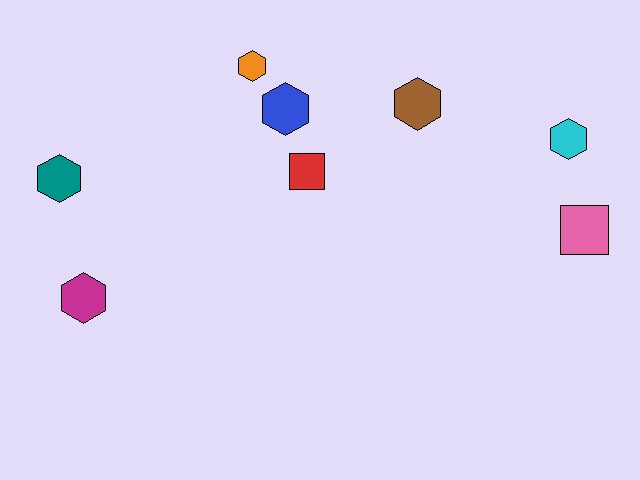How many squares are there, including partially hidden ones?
There are 2 squares.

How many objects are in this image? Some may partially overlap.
There are 8 objects.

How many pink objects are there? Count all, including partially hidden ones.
There is 1 pink object.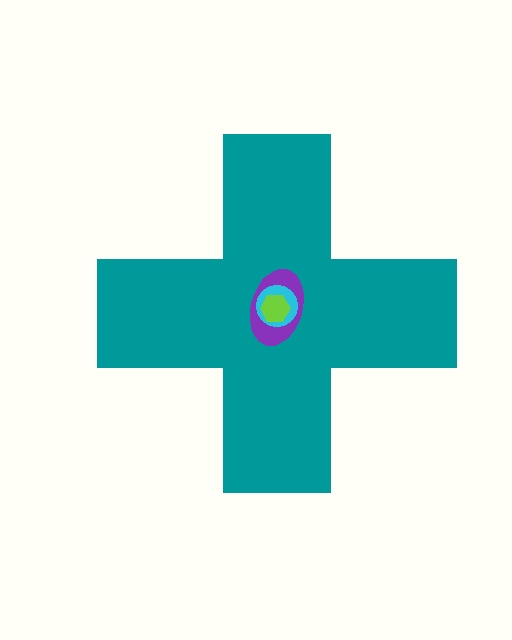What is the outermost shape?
The teal cross.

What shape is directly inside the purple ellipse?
The cyan circle.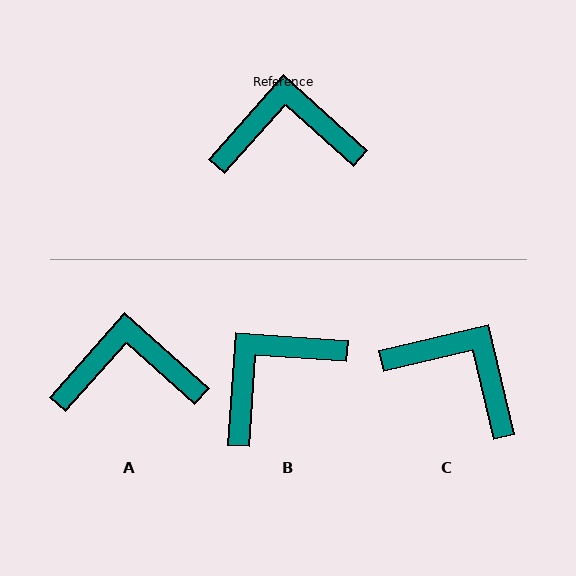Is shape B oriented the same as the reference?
No, it is off by about 38 degrees.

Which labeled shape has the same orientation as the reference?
A.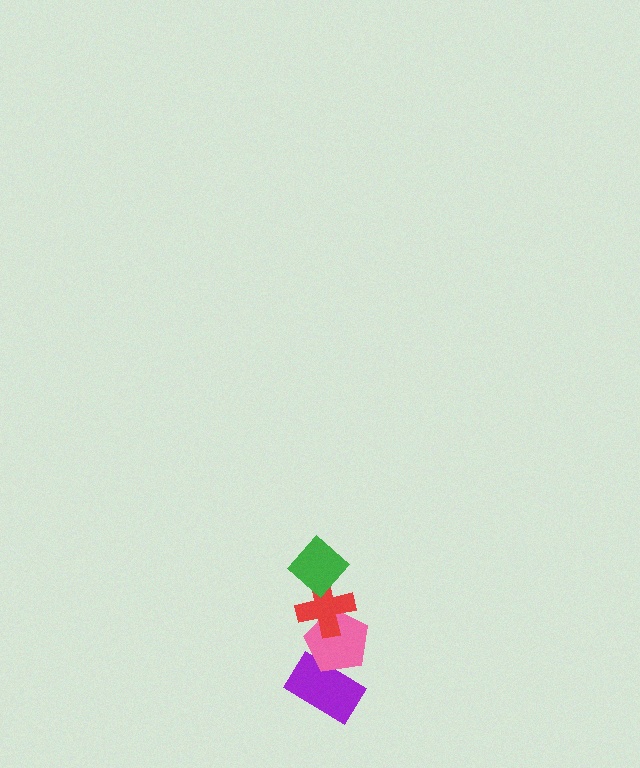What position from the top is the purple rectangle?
The purple rectangle is 4th from the top.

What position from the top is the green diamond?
The green diamond is 1st from the top.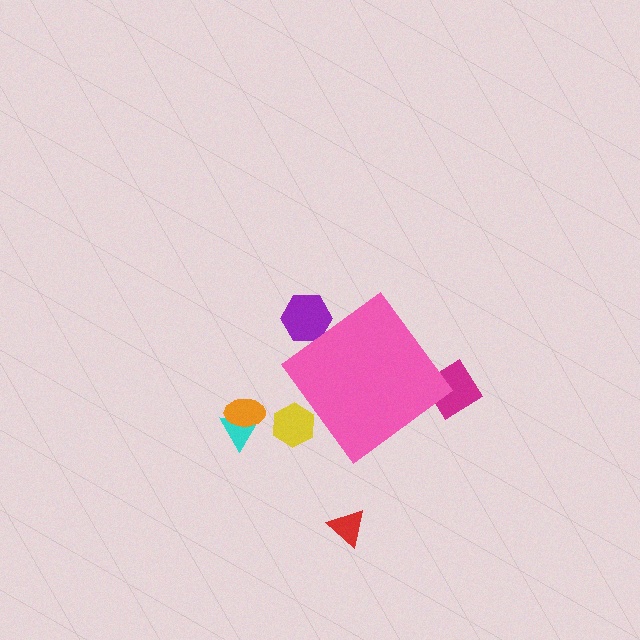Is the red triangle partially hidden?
No, the red triangle is fully visible.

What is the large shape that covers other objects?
A pink diamond.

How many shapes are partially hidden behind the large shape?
3 shapes are partially hidden.